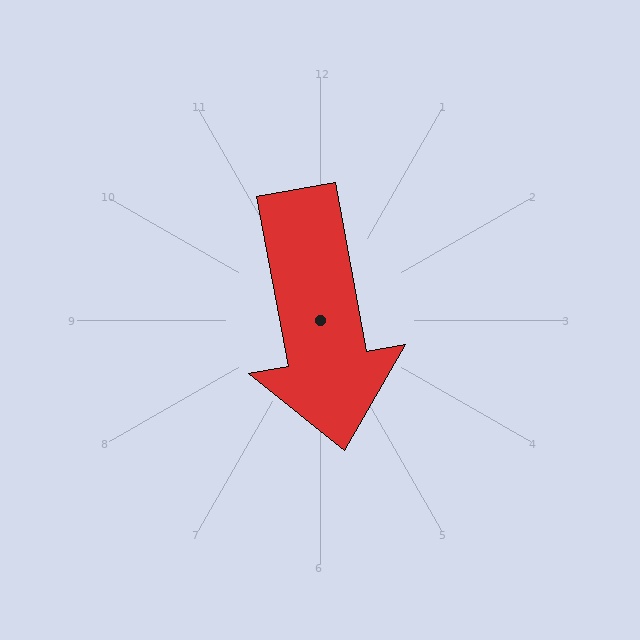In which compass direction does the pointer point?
South.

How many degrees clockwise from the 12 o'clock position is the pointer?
Approximately 170 degrees.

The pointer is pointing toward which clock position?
Roughly 6 o'clock.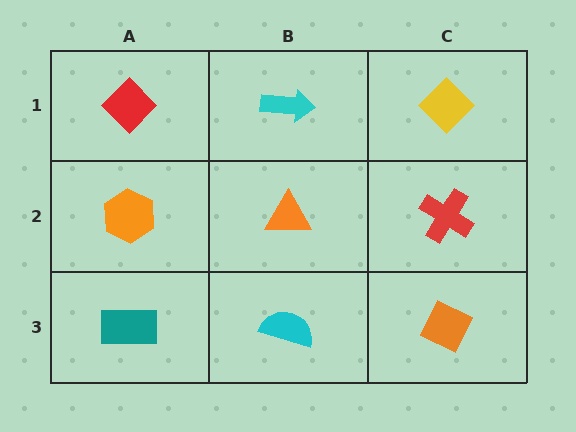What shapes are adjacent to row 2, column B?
A cyan arrow (row 1, column B), a cyan semicircle (row 3, column B), an orange hexagon (row 2, column A), a red cross (row 2, column C).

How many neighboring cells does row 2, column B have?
4.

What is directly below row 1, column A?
An orange hexagon.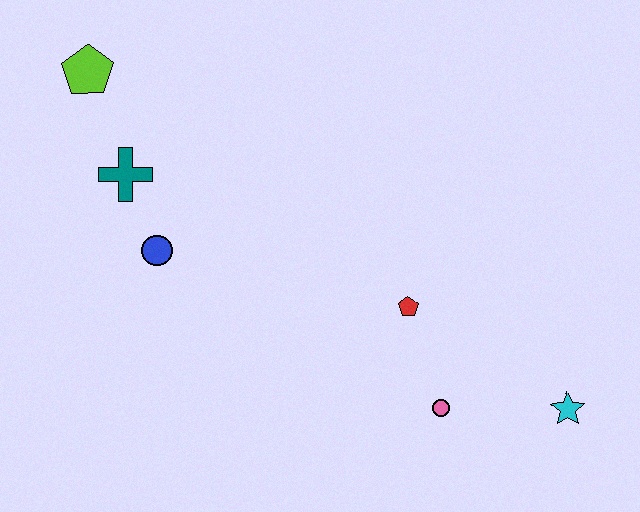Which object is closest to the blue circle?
The teal cross is closest to the blue circle.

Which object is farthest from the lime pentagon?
The cyan star is farthest from the lime pentagon.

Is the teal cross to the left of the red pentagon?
Yes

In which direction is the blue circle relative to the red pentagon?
The blue circle is to the left of the red pentagon.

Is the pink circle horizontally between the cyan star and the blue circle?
Yes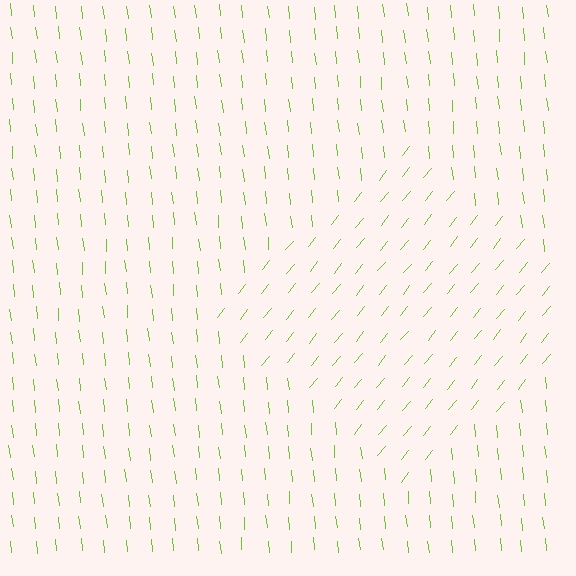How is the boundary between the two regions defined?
The boundary is defined purely by a change in line orientation (approximately 45 degrees difference). All lines are the same color and thickness.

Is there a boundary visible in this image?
Yes, there is a texture boundary formed by a change in line orientation.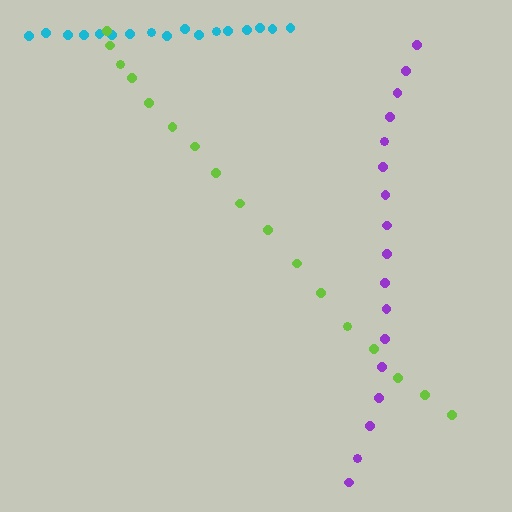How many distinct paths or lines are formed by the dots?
There are 3 distinct paths.